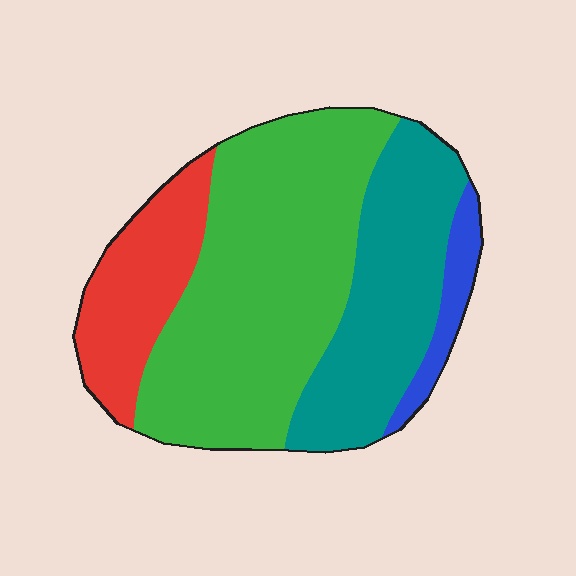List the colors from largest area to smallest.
From largest to smallest: green, teal, red, blue.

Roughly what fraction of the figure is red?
Red covers 17% of the figure.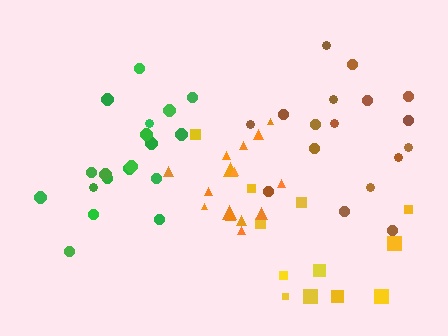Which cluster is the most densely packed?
Green.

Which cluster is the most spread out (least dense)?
Yellow.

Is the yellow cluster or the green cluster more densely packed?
Green.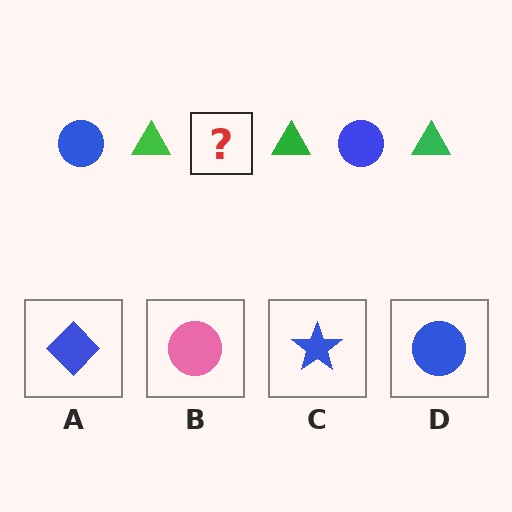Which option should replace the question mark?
Option D.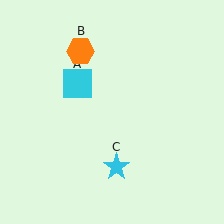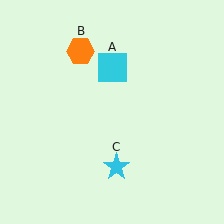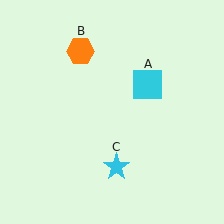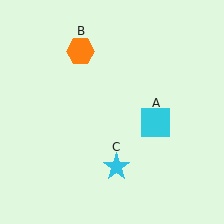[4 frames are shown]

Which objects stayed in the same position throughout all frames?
Orange hexagon (object B) and cyan star (object C) remained stationary.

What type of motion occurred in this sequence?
The cyan square (object A) rotated clockwise around the center of the scene.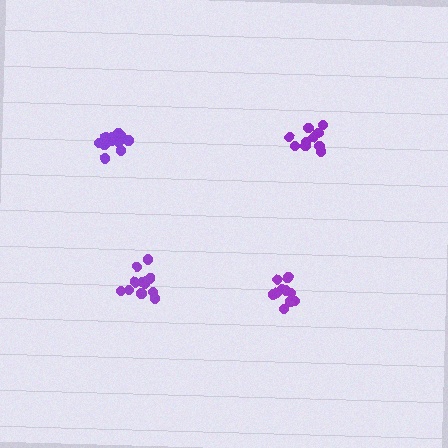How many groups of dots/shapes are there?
There are 4 groups.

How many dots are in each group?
Group 1: 10 dots, Group 2: 13 dots, Group 3: 10 dots, Group 4: 11 dots (44 total).